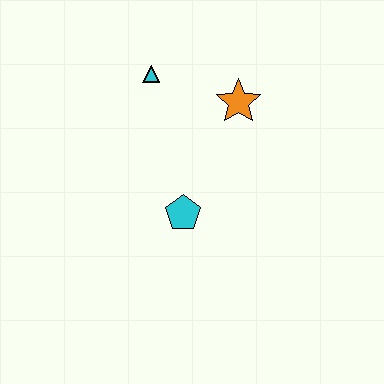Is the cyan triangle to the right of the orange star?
No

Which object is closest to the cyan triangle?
The orange star is closest to the cyan triangle.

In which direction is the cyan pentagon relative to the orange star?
The cyan pentagon is below the orange star.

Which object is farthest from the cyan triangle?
The cyan pentagon is farthest from the cyan triangle.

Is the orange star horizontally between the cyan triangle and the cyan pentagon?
No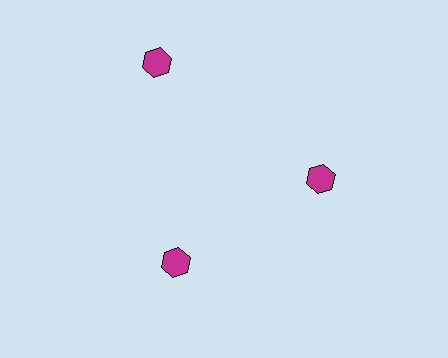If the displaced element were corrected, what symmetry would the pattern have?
It would have 3-fold rotational symmetry — the pattern would map onto itself every 120 degrees.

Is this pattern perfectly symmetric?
No. The 3 magenta hexagons are arranged in a ring, but one element near the 11 o'clock position is pushed outward from the center, breaking the 3-fold rotational symmetry.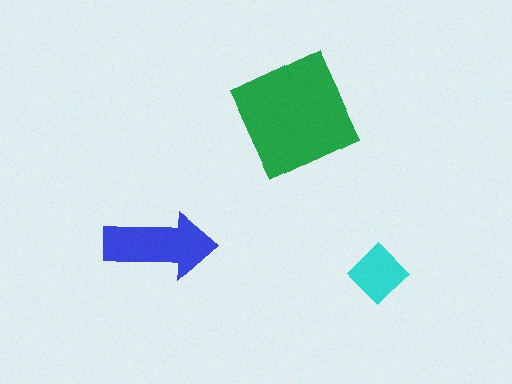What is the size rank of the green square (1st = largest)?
1st.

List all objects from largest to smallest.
The green square, the blue arrow, the cyan diamond.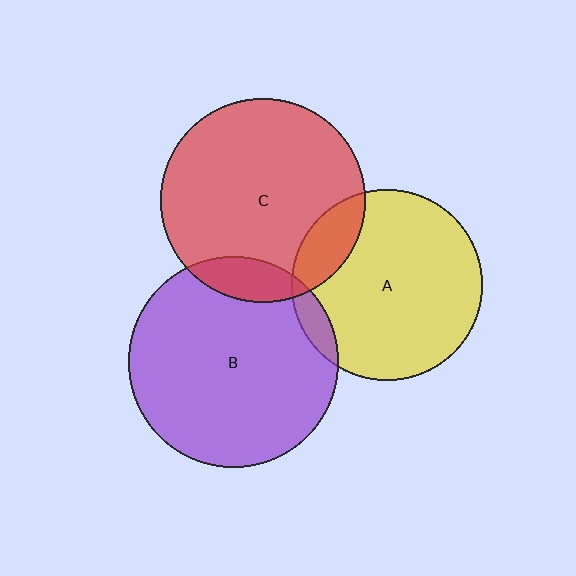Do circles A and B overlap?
Yes.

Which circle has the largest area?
Circle B (purple).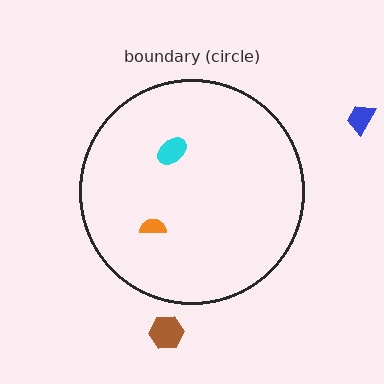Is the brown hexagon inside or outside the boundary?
Outside.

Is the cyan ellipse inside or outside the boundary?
Inside.